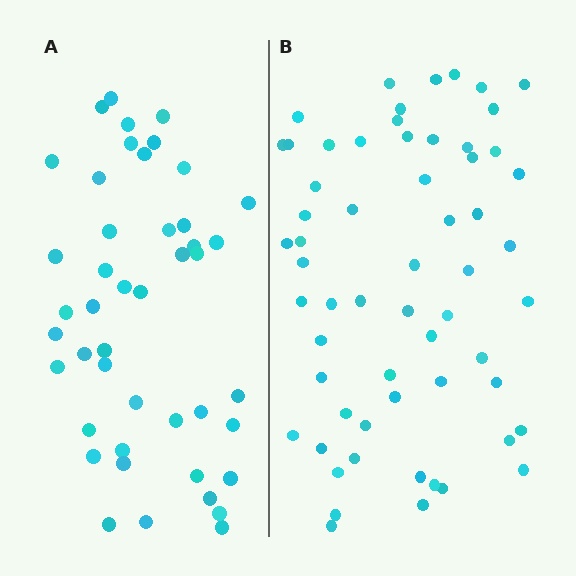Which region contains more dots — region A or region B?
Region B (the right region) has more dots.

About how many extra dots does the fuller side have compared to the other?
Region B has approximately 15 more dots than region A.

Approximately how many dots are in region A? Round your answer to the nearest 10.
About 40 dots. (The exact count is 45, which rounds to 40.)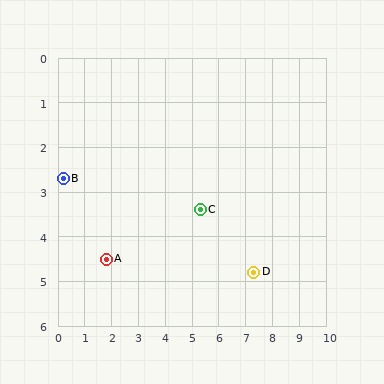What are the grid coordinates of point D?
Point D is at approximately (7.3, 4.8).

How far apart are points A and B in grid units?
Points A and B are about 2.4 grid units apart.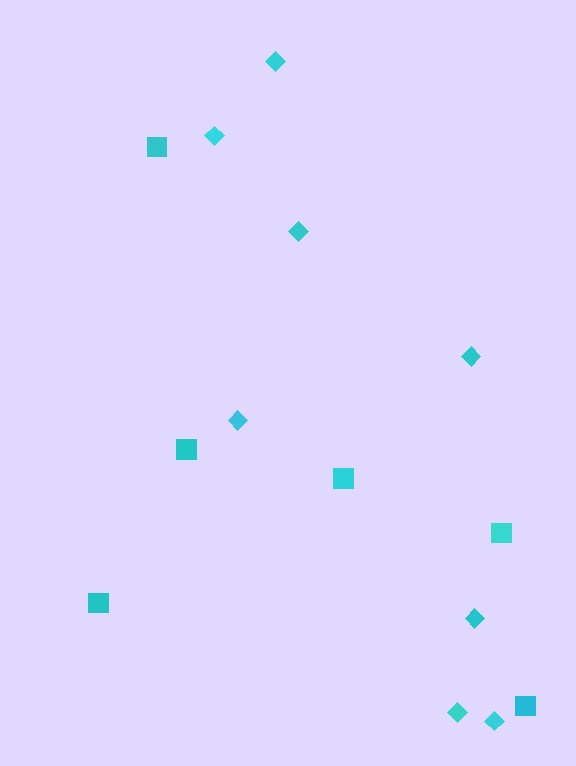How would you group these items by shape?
There are 2 groups: one group of diamonds (8) and one group of squares (6).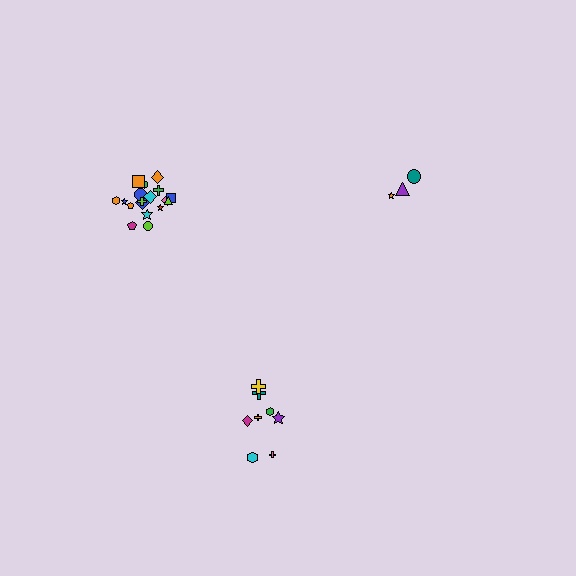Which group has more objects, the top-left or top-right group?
The top-left group.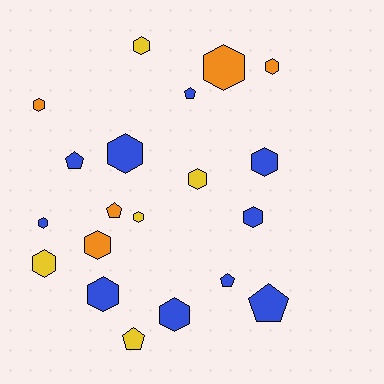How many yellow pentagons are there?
There is 1 yellow pentagon.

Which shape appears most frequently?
Hexagon, with 14 objects.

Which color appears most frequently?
Blue, with 10 objects.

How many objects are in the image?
There are 20 objects.